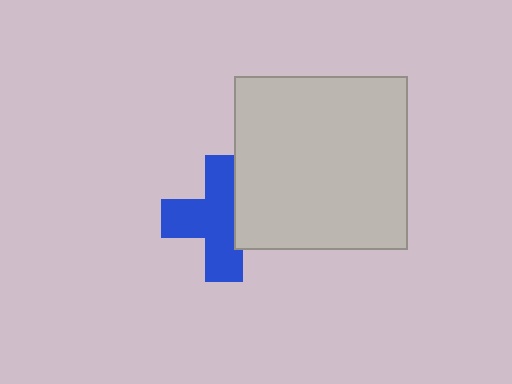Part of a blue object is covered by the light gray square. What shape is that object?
It is a cross.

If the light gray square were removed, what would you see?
You would see the complete blue cross.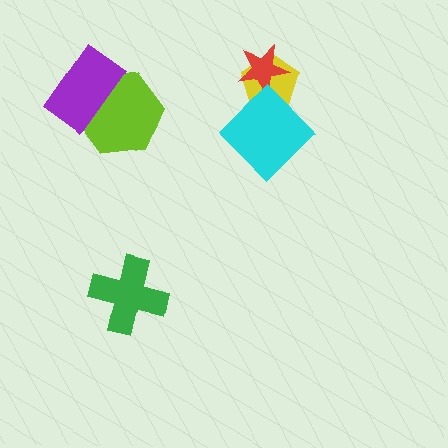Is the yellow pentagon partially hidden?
Yes, it is partially covered by another shape.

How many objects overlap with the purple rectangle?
1 object overlaps with the purple rectangle.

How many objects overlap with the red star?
2 objects overlap with the red star.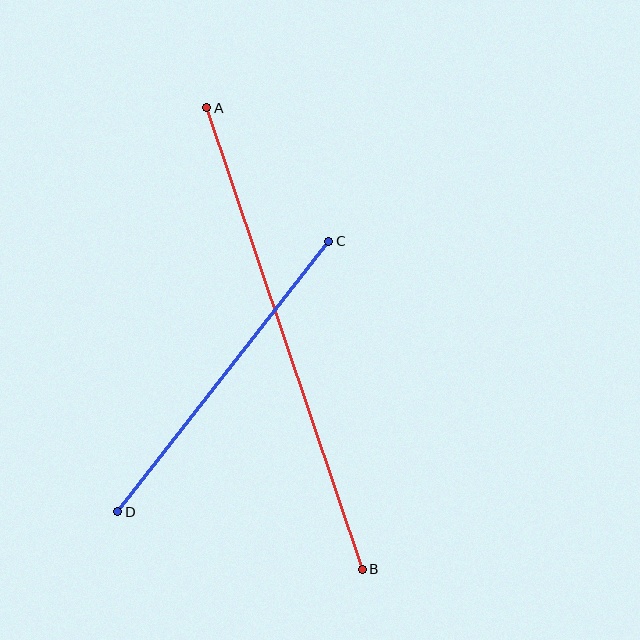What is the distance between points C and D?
The distance is approximately 343 pixels.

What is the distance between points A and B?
The distance is approximately 487 pixels.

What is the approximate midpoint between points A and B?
The midpoint is at approximately (284, 339) pixels.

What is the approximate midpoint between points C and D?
The midpoint is at approximately (223, 376) pixels.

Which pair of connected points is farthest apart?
Points A and B are farthest apart.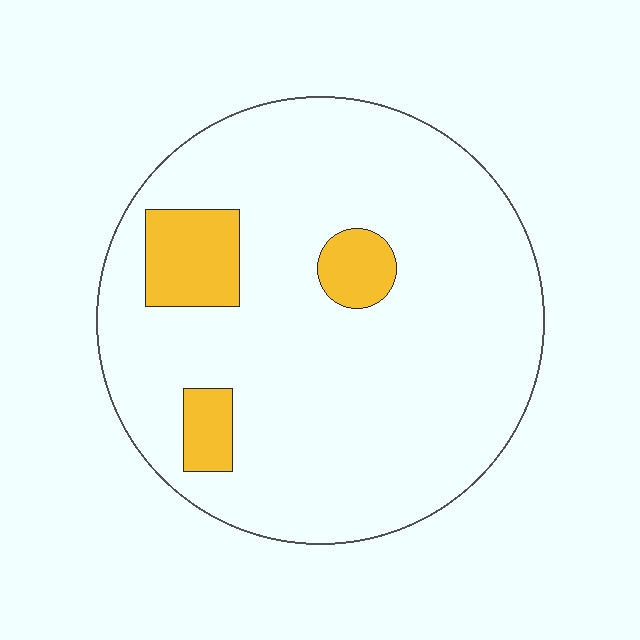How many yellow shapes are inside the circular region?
3.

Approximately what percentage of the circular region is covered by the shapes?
Approximately 10%.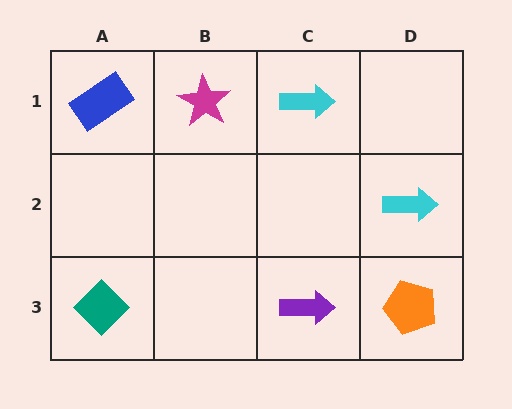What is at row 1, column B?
A magenta star.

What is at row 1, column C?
A cyan arrow.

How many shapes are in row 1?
3 shapes.